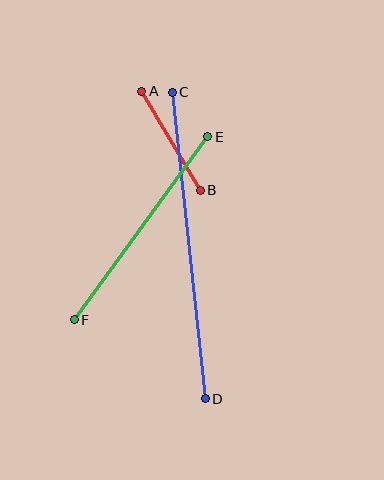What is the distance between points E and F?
The distance is approximately 226 pixels.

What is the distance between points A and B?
The distance is approximately 115 pixels.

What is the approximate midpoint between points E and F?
The midpoint is at approximately (141, 228) pixels.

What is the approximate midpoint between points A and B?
The midpoint is at approximately (171, 141) pixels.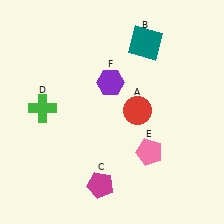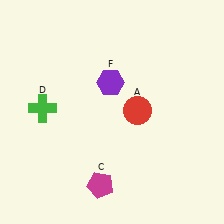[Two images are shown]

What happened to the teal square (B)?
The teal square (B) was removed in Image 2. It was in the top-right area of Image 1.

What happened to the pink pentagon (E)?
The pink pentagon (E) was removed in Image 2. It was in the bottom-right area of Image 1.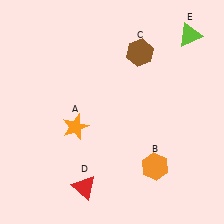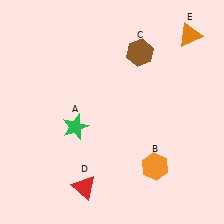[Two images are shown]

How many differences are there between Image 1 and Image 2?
There are 2 differences between the two images.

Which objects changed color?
A changed from orange to green. E changed from lime to orange.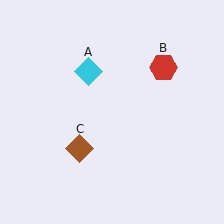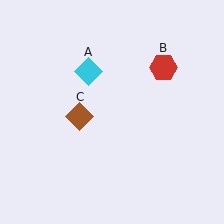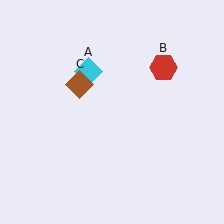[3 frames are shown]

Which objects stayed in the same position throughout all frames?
Cyan diamond (object A) and red hexagon (object B) remained stationary.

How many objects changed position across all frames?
1 object changed position: brown diamond (object C).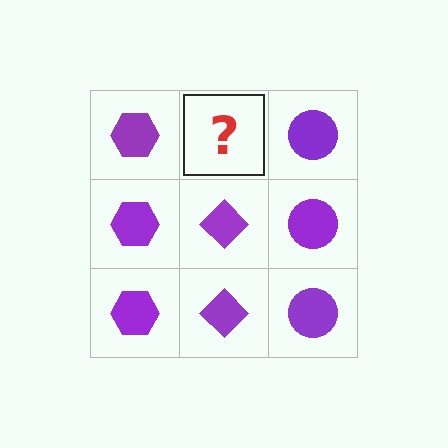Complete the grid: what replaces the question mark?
The question mark should be replaced with a purple diamond.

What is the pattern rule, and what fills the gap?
The rule is that each column has a consistent shape. The gap should be filled with a purple diamond.